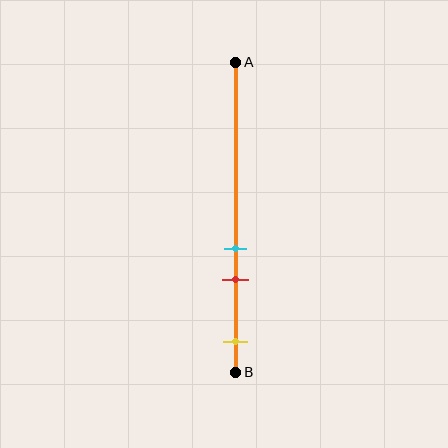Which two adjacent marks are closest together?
The cyan and red marks are the closest adjacent pair.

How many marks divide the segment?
There are 3 marks dividing the segment.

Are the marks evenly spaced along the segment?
No, the marks are not evenly spaced.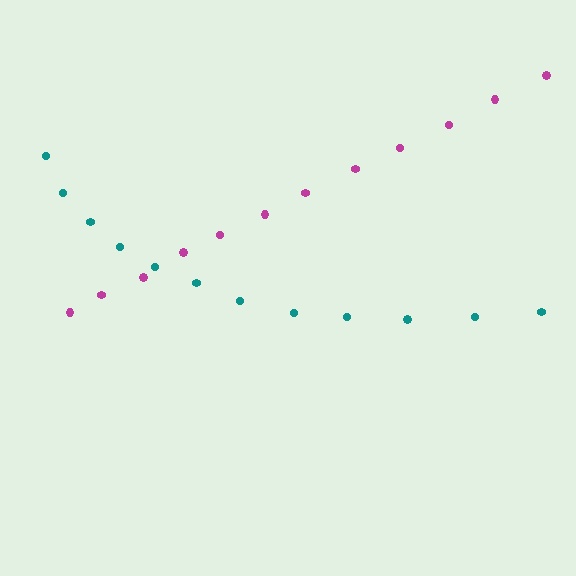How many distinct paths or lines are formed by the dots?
There are 2 distinct paths.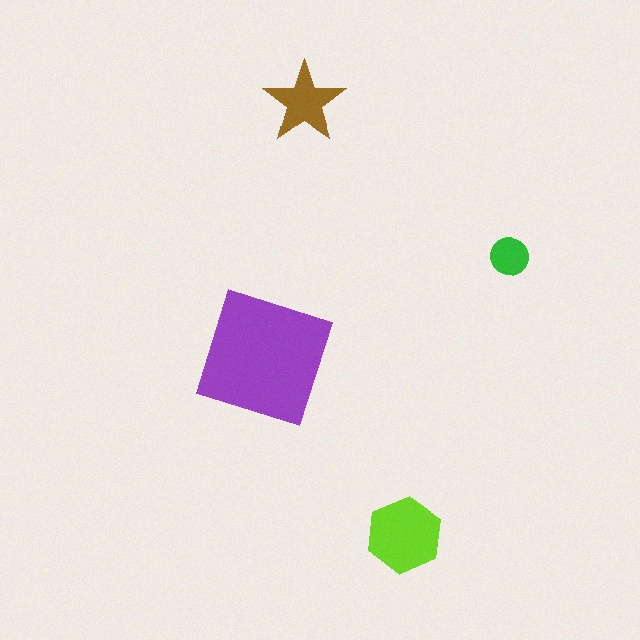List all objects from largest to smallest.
The purple square, the lime hexagon, the brown star, the green circle.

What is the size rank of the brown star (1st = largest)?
3rd.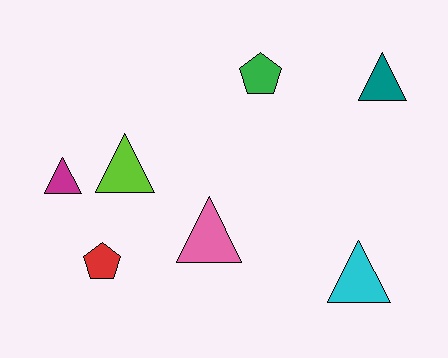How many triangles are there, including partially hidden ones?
There are 5 triangles.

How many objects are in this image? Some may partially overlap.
There are 7 objects.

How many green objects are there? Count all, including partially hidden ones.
There is 1 green object.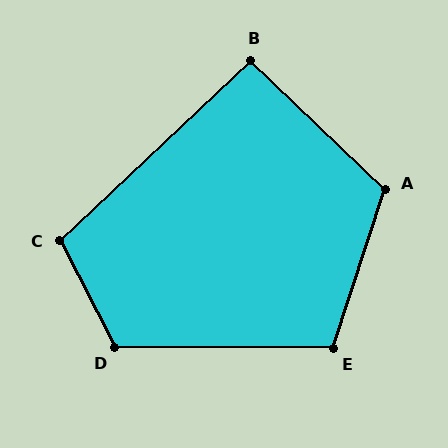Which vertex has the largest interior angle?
D, at approximately 117 degrees.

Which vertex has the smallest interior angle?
B, at approximately 93 degrees.